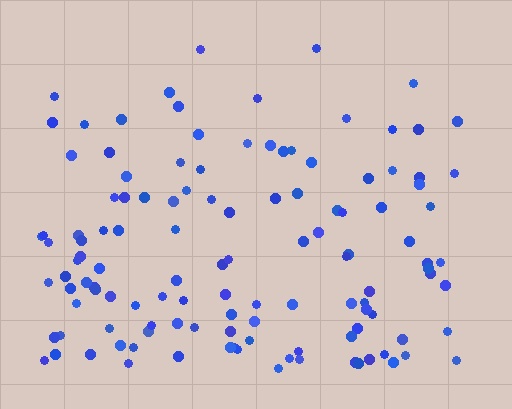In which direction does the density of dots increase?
From top to bottom, with the bottom side densest.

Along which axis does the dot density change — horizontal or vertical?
Vertical.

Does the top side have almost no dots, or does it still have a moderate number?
Still a moderate number, just noticeably fewer than the bottom.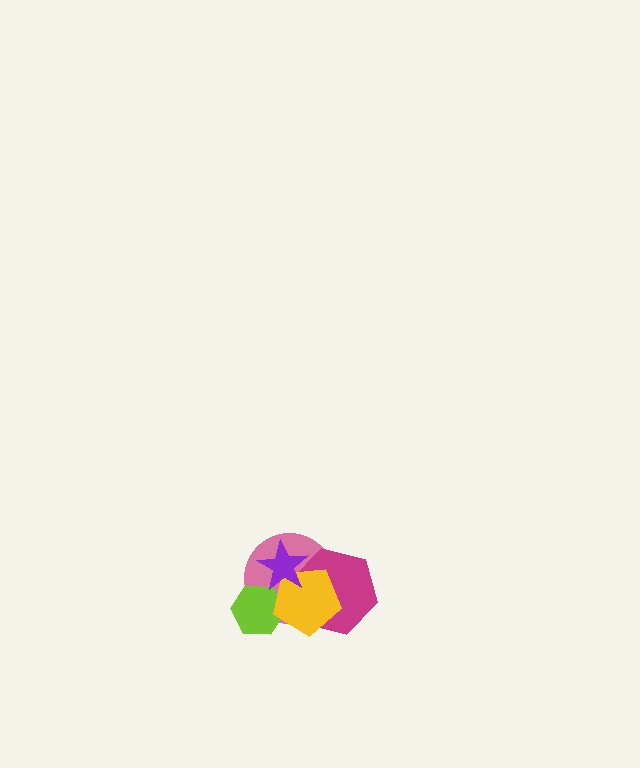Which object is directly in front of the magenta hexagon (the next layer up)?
The yellow pentagon is directly in front of the magenta hexagon.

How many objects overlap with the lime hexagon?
2 objects overlap with the lime hexagon.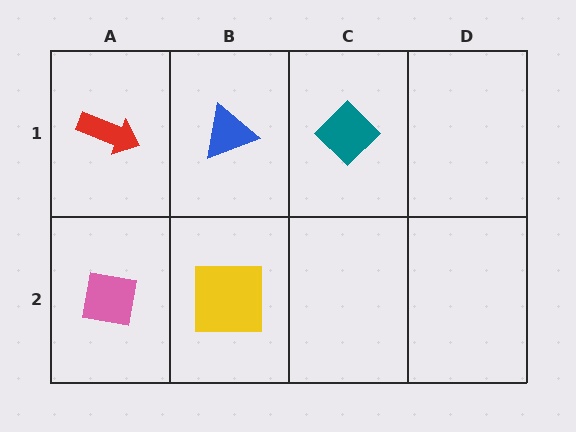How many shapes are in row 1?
3 shapes.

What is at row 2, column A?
A pink square.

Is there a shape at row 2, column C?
No, that cell is empty.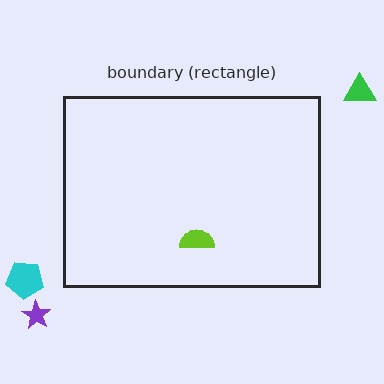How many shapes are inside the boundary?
1 inside, 3 outside.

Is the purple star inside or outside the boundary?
Outside.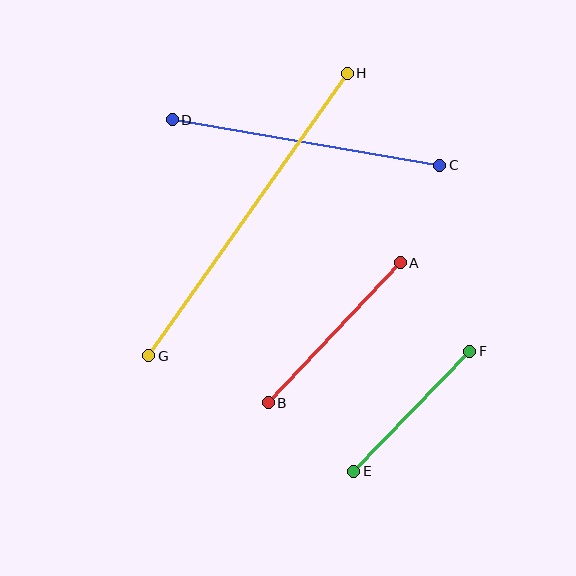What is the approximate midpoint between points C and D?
The midpoint is at approximately (306, 142) pixels.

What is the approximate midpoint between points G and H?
The midpoint is at approximately (248, 215) pixels.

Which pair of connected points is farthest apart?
Points G and H are farthest apart.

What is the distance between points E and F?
The distance is approximately 167 pixels.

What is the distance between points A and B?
The distance is approximately 192 pixels.